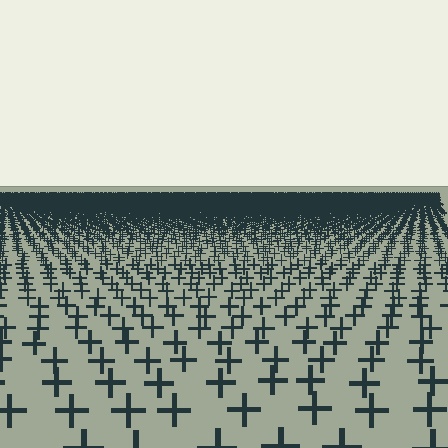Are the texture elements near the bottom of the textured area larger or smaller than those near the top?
Larger. Near the bottom, elements are closer to the viewer and appear at a bigger on-screen size.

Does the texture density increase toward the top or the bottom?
Density increases toward the top.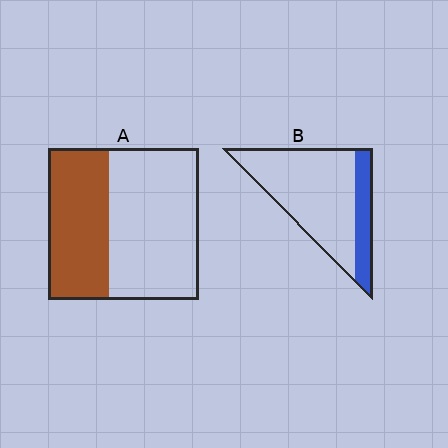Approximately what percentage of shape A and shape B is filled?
A is approximately 40% and B is approximately 20%.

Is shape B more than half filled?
No.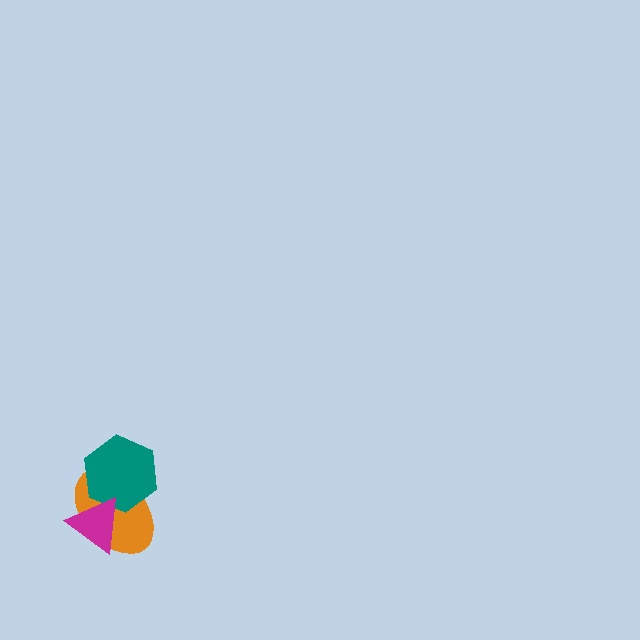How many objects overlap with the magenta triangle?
2 objects overlap with the magenta triangle.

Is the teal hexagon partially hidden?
Yes, it is partially covered by another shape.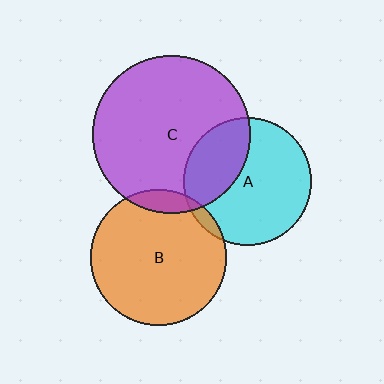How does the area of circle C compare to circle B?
Approximately 1.4 times.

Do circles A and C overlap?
Yes.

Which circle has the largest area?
Circle C (purple).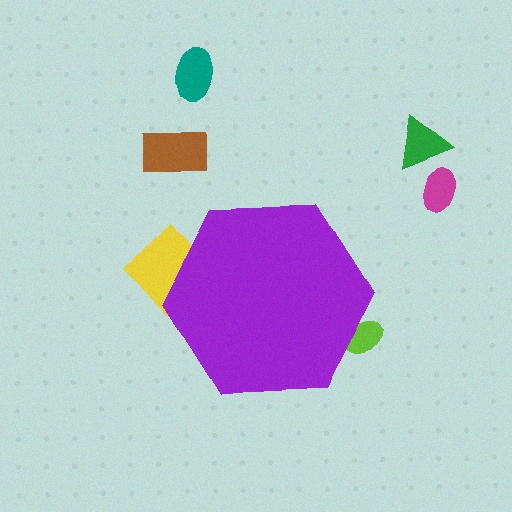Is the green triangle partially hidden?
No, the green triangle is fully visible.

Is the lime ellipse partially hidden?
Yes, the lime ellipse is partially hidden behind the purple hexagon.